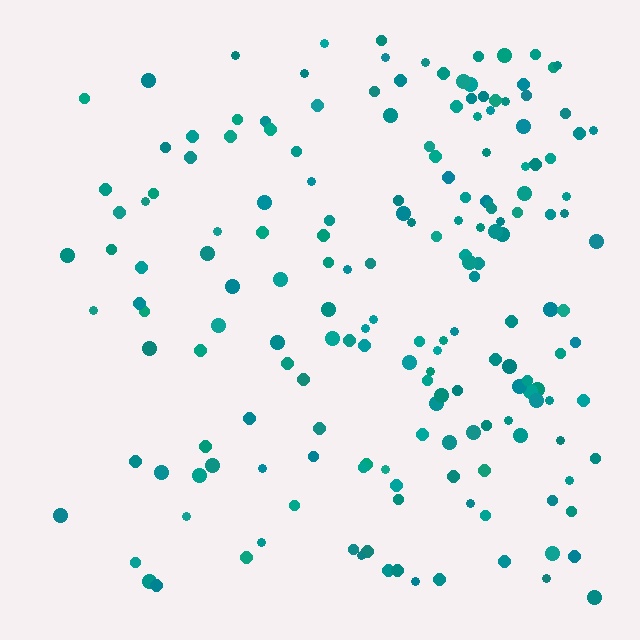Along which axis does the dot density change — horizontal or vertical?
Horizontal.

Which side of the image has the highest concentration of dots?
The right.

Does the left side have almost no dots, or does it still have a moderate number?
Still a moderate number, just noticeably fewer than the right.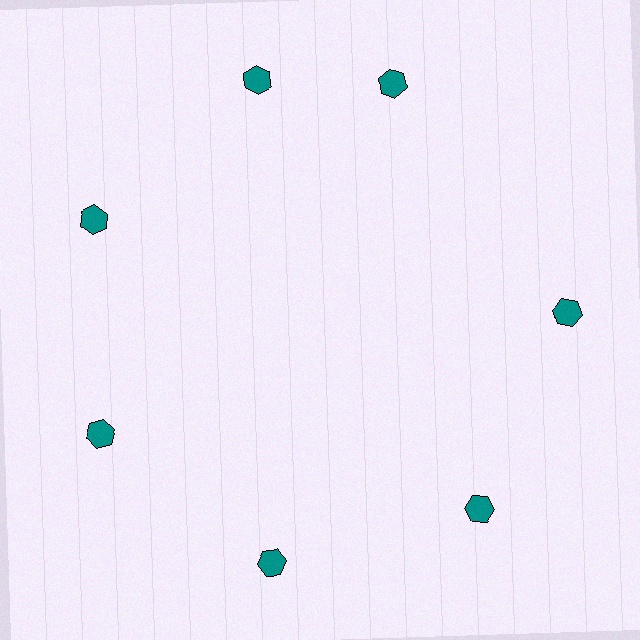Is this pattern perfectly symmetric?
No. The 7 teal hexagons are arranged in a ring, but one element near the 1 o'clock position is rotated out of alignment along the ring, breaking the 7-fold rotational symmetry.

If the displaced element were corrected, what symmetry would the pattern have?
It would have 7-fold rotational symmetry — the pattern would map onto itself every 51 degrees.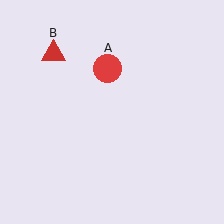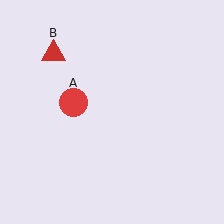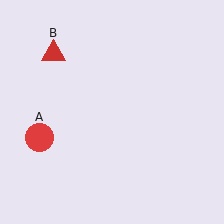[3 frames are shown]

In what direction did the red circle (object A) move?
The red circle (object A) moved down and to the left.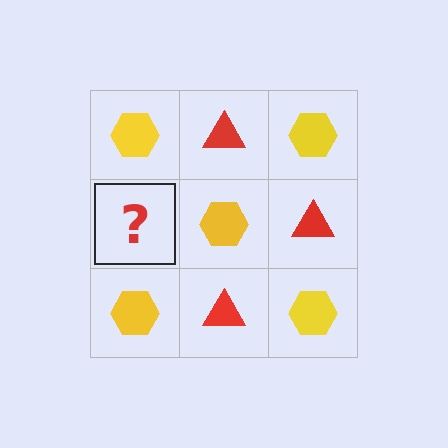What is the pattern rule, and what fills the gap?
The rule is that it alternates yellow hexagon and red triangle in a checkerboard pattern. The gap should be filled with a red triangle.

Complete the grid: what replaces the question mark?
The question mark should be replaced with a red triangle.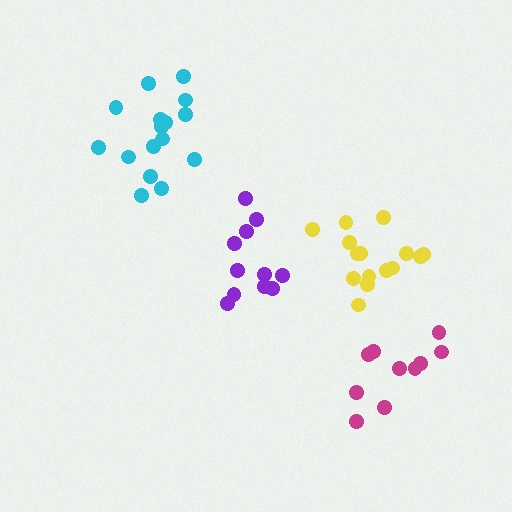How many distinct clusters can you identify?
There are 4 distinct clusters.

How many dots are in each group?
Group 1: 16 dots, Group 2: 11 dots, Group 3: 15 dots, Group 4: 10 dots (52 total).